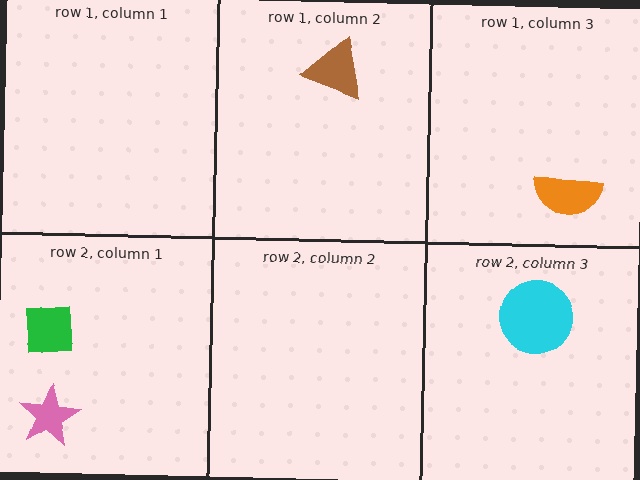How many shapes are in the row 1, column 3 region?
1.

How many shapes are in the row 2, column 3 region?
1.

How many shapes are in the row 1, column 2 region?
1.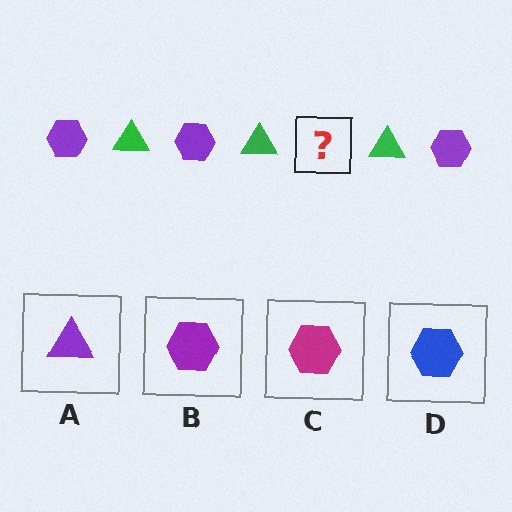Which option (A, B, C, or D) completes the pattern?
B.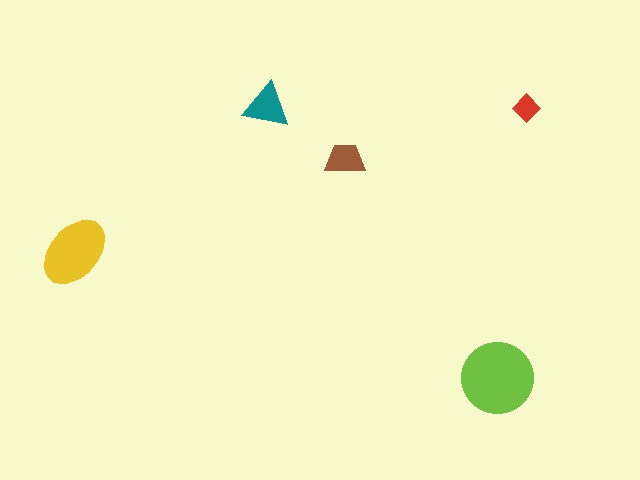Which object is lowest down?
The lime circle is bottommost.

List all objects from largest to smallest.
The lime circle, the yellow ellipse, the teal triangle, the brown trapezoid, the red diamond.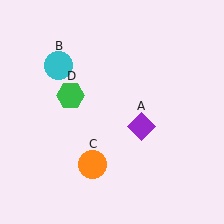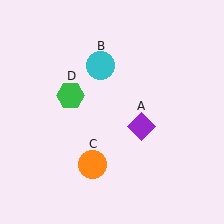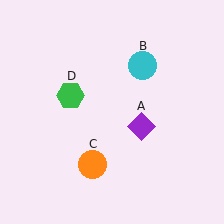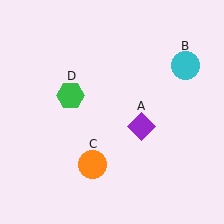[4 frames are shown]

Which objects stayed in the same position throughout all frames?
Purple diamond (object A) and orange circle (object C) and green hexagon (object D) remained stationary.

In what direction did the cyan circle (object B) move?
The cyan circle (object B) moved right.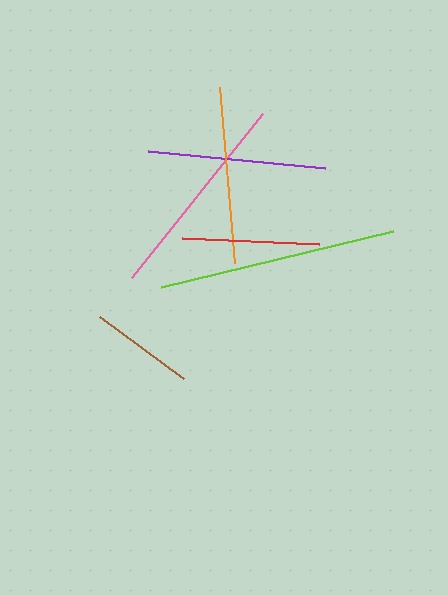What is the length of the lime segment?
The lime segment is approximately 238 pixels long.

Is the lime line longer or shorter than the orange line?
The lime line is longer than the orange line.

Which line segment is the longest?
The lime line is the longest at approximately 238 pixels.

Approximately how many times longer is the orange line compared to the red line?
The orange line is approximately 1.3 times the length of the red line.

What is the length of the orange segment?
The orange segment is approximately 177 pixels long.